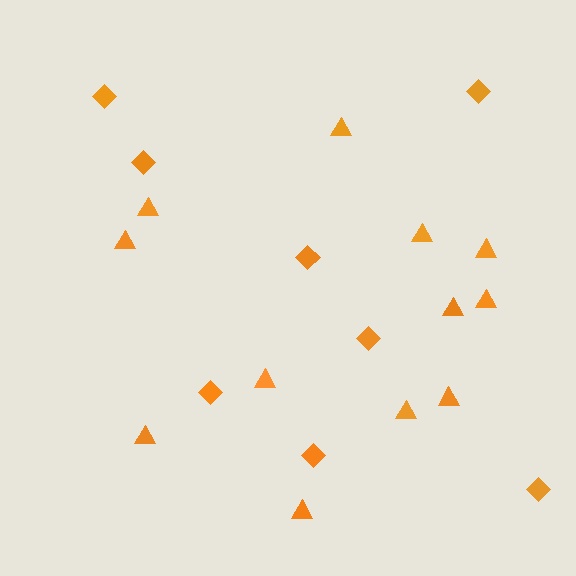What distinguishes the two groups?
There are 2 groups: one group of triangles (12) and one group of diamonds (8).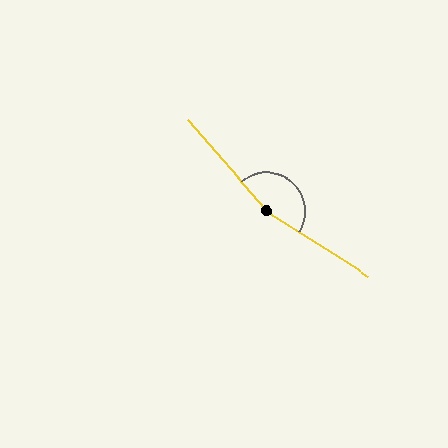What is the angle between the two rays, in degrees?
Approximately 164 degrees.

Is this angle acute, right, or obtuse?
It is obtuse.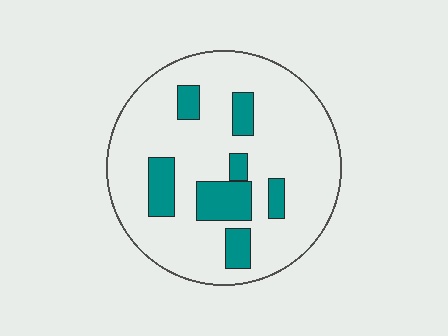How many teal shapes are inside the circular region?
7.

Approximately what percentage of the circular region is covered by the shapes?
Approximately 20%.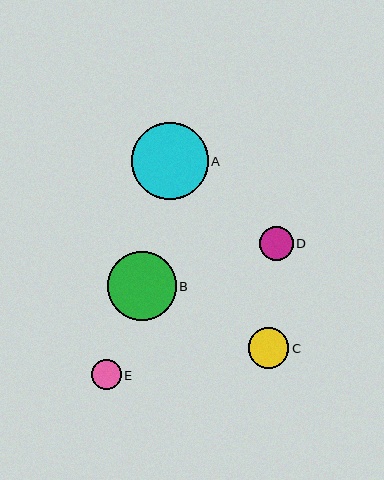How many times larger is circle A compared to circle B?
Circle A is approximately 1.1 times the size of circle B.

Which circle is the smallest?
Circle E is the smallest with a size of approximately 30 pixels.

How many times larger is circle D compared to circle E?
Circle D is approximately 1.1 times the size of circle E.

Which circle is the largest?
Circle A is the largest with a size of approximately 77 pixels.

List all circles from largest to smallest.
From largest to smallest: A, B, C, D, E.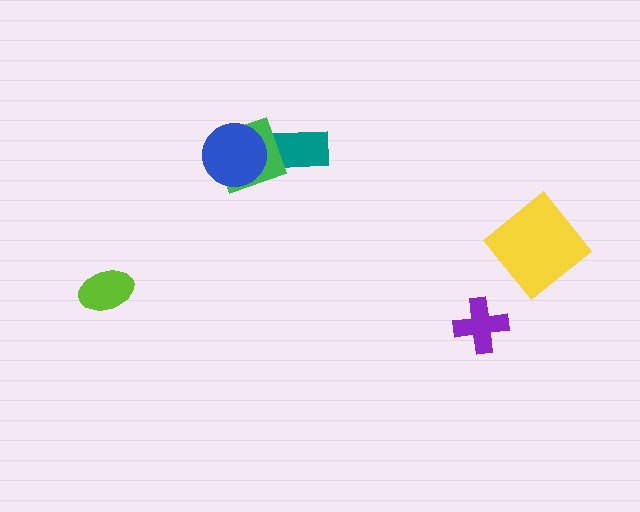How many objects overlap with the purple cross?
0 objects overlap with the purple cross.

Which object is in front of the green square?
The blue circle is in front of the green square.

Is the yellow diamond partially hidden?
No, no other shape covers it.